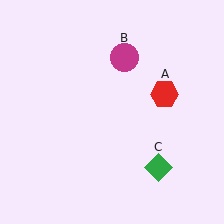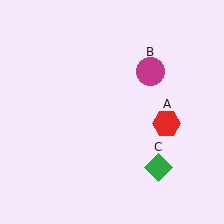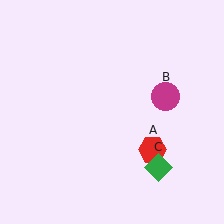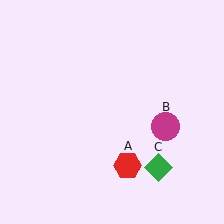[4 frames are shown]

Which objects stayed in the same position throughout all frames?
Green diamond (object C) remained stationary.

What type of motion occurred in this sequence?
The red hexagon (object A), magenta circle (object B) rotated clockwise around the center of the scene.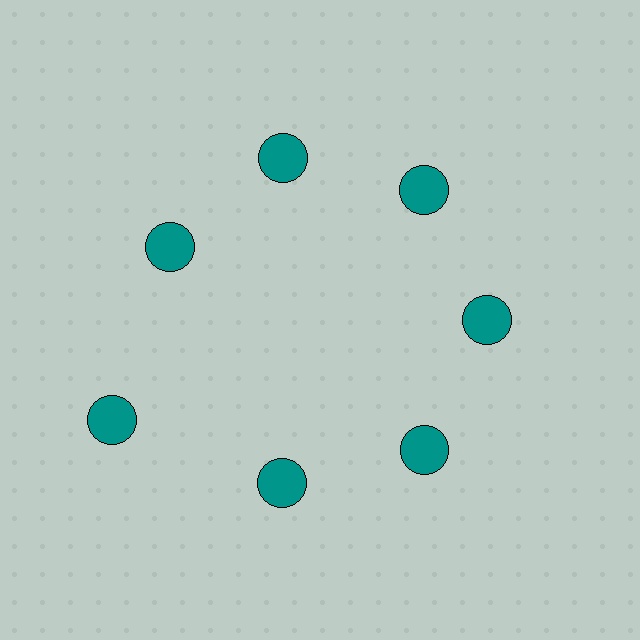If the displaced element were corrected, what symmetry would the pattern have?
It would have 7-fold rotational symmetry — the pattern would map onto itself every 51 degrees.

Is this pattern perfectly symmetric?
No. The 7 teal circles are arranged in a ring, but one element near the 8 o'clock position is pushed outward from the center, breaking the 7-fold rotational symmetry.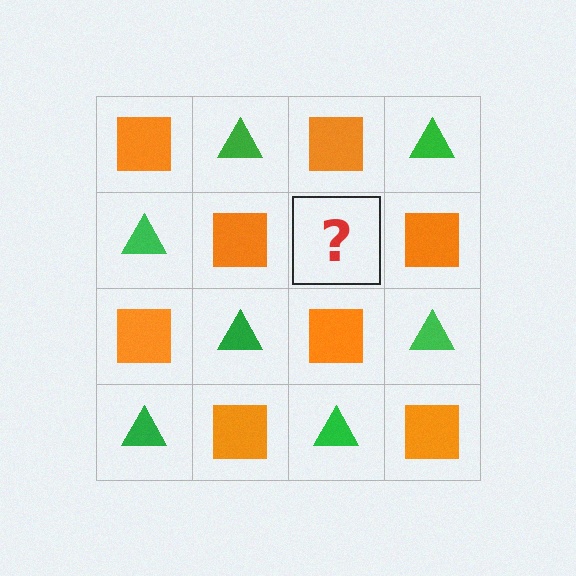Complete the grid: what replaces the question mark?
The question mark should be replaced with a green triangle.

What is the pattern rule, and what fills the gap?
The rule is that it alternates orange square and green triangle in a checkerboard pattern. The gap should be filled with a green triangle.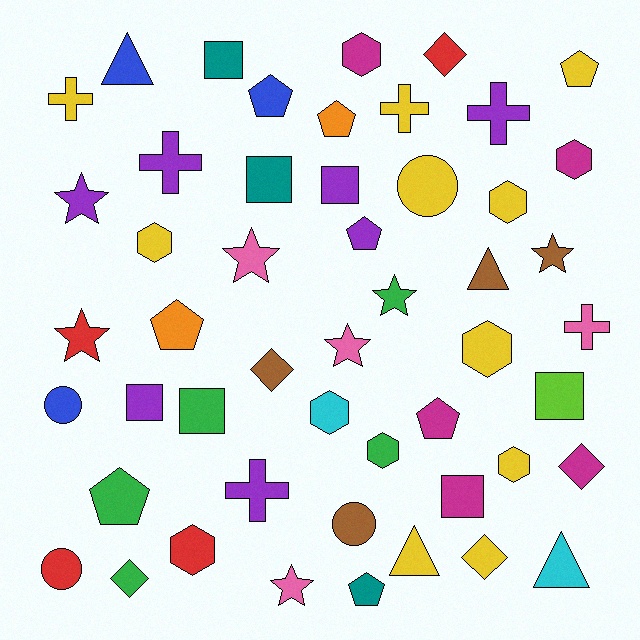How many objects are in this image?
There are 50 objects.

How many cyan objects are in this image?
There are 2 cyan objects.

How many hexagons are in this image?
There are 9 hexagons.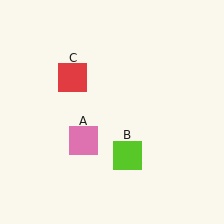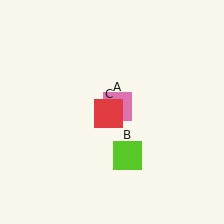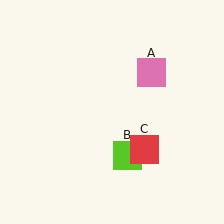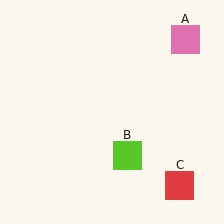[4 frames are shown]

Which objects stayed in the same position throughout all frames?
Lime square (object B) remained stationary.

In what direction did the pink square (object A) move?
The pink square (object A) moved up and to the right.